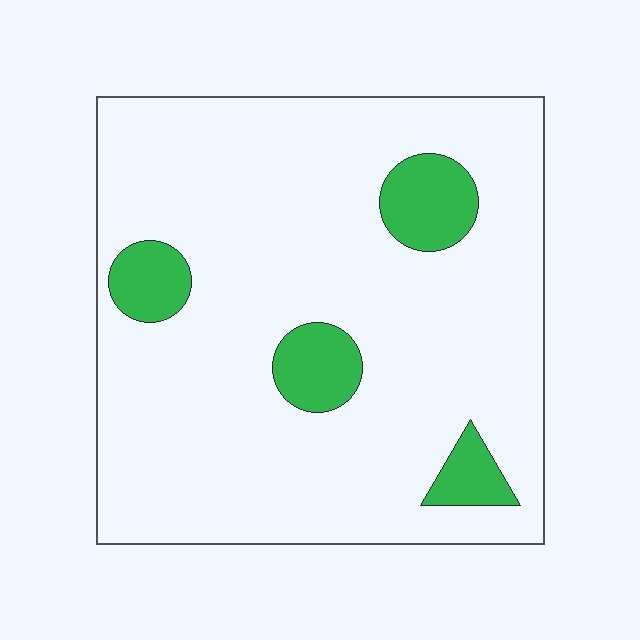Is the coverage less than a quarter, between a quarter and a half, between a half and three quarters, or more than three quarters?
Less than a quarter.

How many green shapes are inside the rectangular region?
4.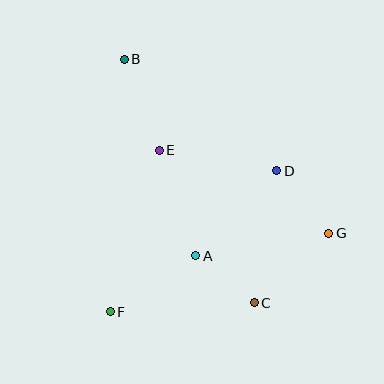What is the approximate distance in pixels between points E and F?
The distance between E and F is approximately 168 pixels.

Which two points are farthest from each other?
Points B and C are farthest from each other.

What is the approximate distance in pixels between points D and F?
The distance between D and F is approximately 218 pixels.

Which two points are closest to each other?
Points A and C are closest to each other.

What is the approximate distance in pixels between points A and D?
The distance between A and D is approximately 117 pixels.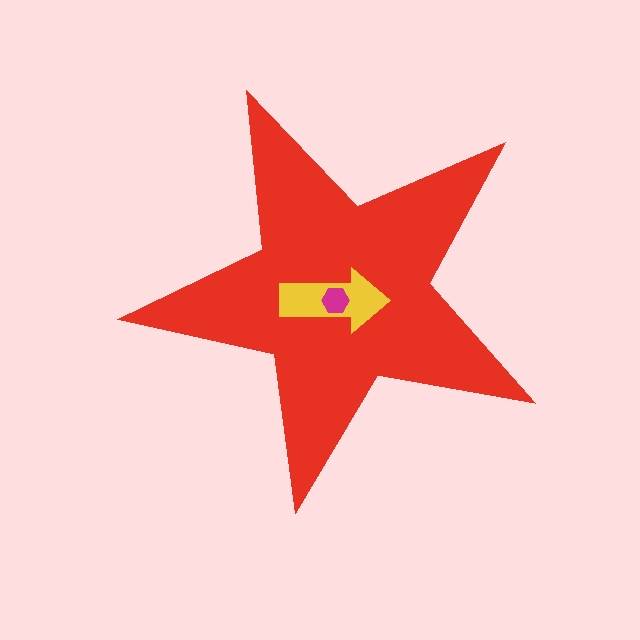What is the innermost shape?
The magenta hexagon.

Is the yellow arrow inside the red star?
Yes.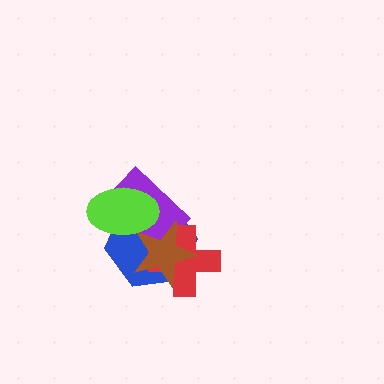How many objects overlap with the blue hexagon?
4 objects overlap with the blue hexagon.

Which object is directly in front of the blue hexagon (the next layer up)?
The purple rectangle is directly in front of the blue hexagon.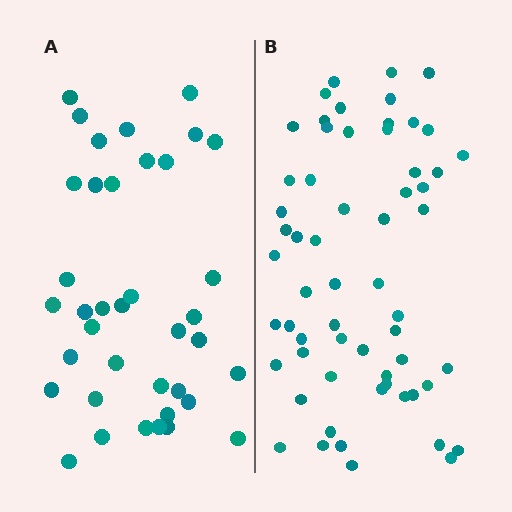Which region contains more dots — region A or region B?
Region B (the right region) has more dots.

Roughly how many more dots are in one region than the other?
Region B has approximately 20 more dots than region A.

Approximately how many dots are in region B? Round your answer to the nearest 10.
About 60 dots.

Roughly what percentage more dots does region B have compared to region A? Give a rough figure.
About 60% more.